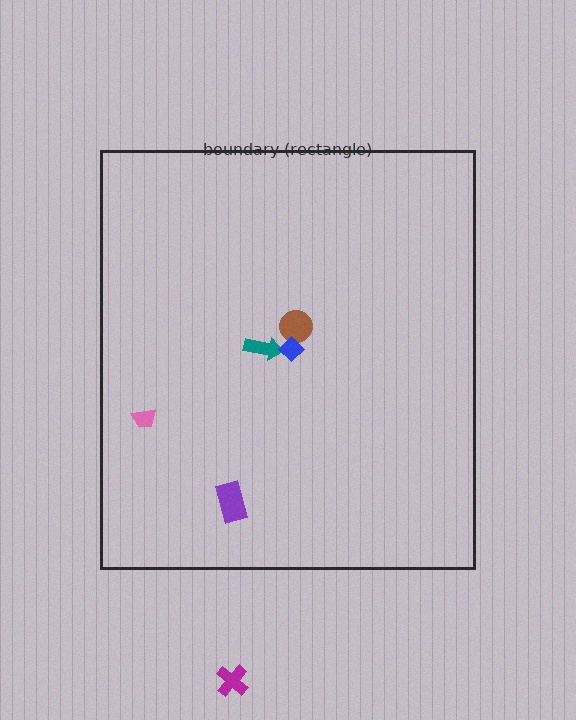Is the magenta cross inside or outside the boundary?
Outside.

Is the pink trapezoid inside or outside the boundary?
Inside.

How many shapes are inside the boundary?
5 inside, 1 outside.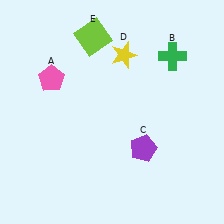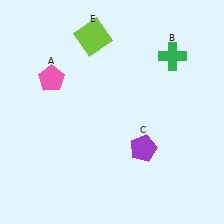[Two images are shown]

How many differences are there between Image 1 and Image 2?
There is 1 difference between the two images.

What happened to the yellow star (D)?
The yellow star (D) was removed in Image 2. It was in the top-right area of Image 1.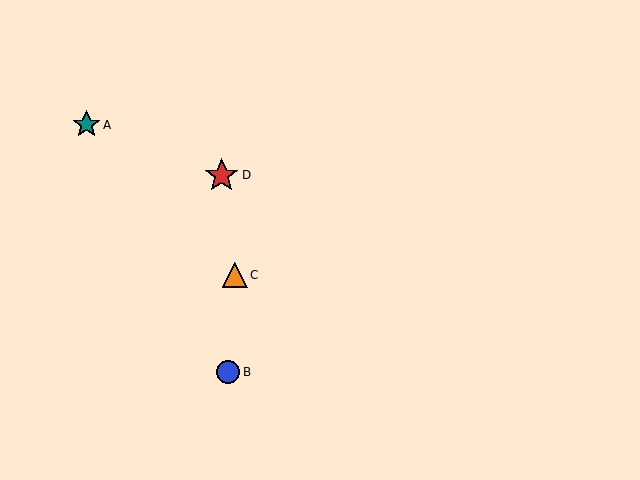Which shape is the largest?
The red star (labeled D) is the largest.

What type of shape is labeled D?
Shape D is a red star.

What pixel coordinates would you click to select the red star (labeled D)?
Click at (222, 175) to select the red star D.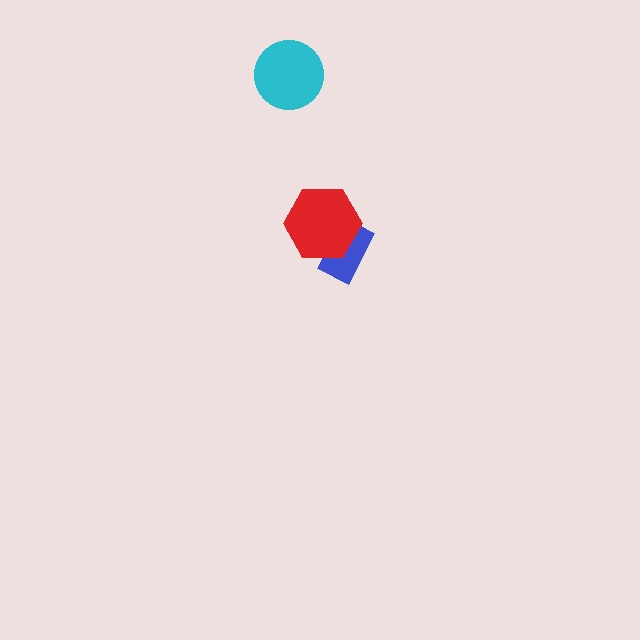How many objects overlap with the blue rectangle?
1 object overlaps with the blue rectangle.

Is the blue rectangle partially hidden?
Yes, it is partially covered by another shape.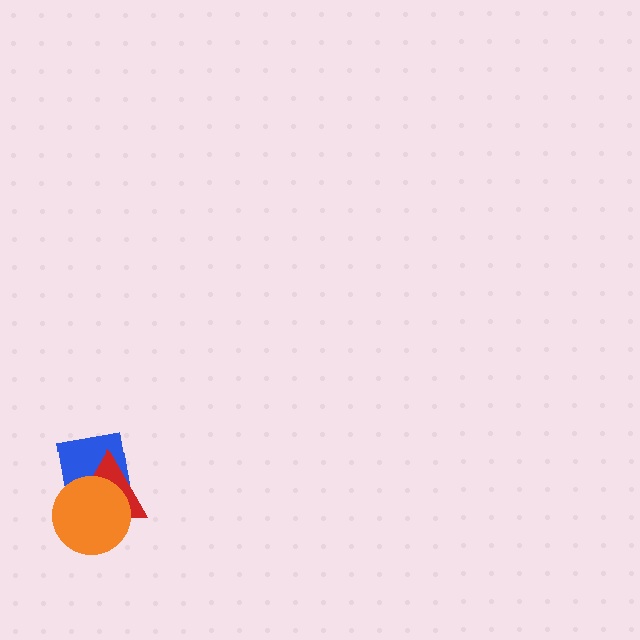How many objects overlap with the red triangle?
2 objects overlap with the red triangle.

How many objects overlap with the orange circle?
2 objects overlap with the orange circle.